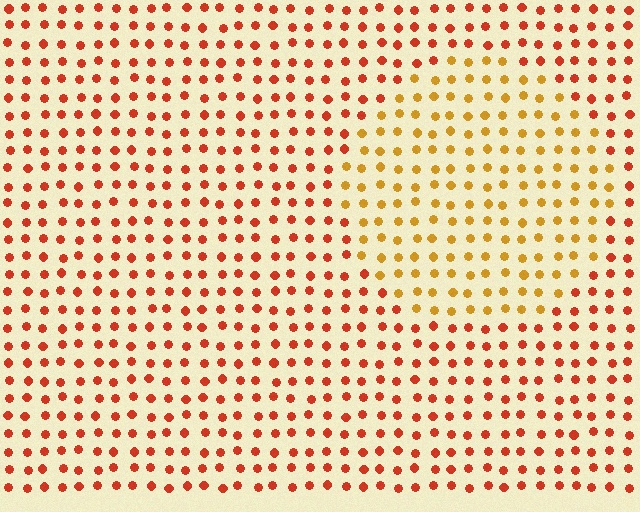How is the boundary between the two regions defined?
The boundary is defined purely by a slight shift in hue (about 34 degrees). Spacing, size, and orientation are identical on both sides.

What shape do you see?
I see a circle.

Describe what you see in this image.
The image is filled with small red elements in a uniform arrangement. A circle-shaped region is visible where the elements are tinted to a slightly different hue, forming a subtle color boundary.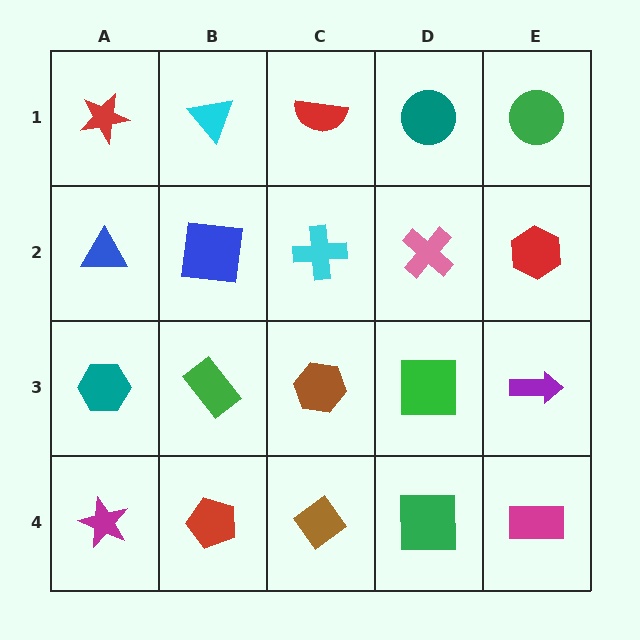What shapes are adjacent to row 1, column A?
A blue triangle (row 2, column A), a cyan triangle (row 1, column B).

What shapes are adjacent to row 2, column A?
A red star (row 1, column A), a teal hexagon (row 3, column A), a blue square (row 2, column B).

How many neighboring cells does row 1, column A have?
2.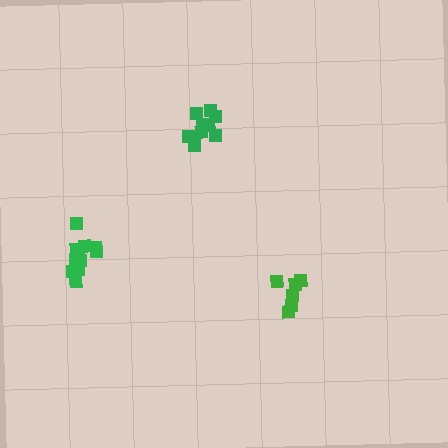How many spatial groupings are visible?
There are 3 spatial groupings.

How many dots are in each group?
Group 1: 6 dots, Group 2: 9 dots, Group 3: 12 dots (27 total).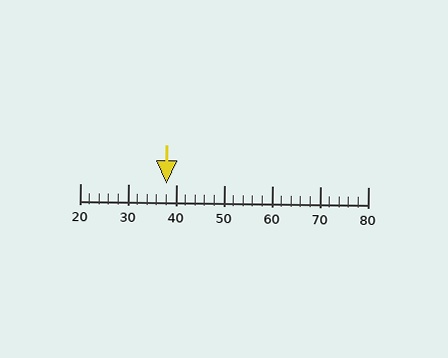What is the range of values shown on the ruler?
The ruler shows values from 20 to 80.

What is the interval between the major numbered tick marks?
The major tick marks are spaced 10 units apart.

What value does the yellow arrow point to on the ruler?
The yellow arrow points to approximately 38.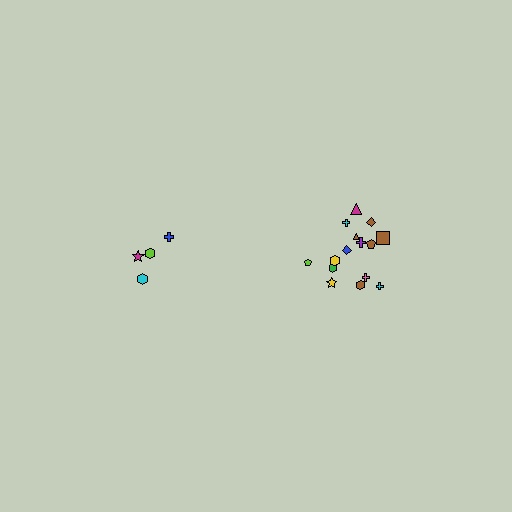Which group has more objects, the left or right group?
The right group.